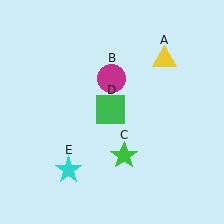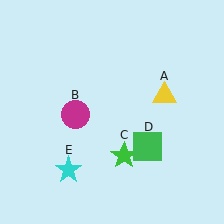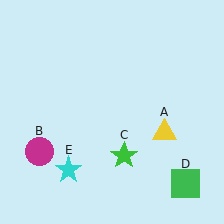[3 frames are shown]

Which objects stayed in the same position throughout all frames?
Green star (object C) and cyan star (object E) remained stationary.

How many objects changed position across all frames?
3 objects changed position: yellow triangle (object A), magenta circle (object B), green square (object D).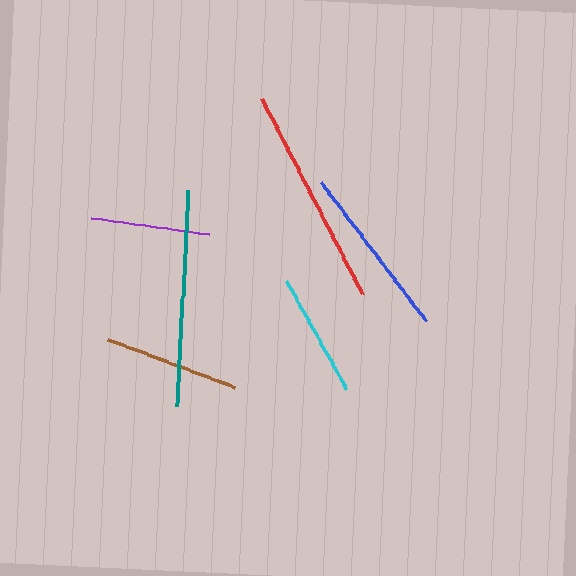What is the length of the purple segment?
The purple segment is approximately 120 pixels long.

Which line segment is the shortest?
The purple line is the shortest at approximately 120 pixels.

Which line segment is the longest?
The red line is the longest at approximately 221 pixels.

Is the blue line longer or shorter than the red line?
The red line is longer than the blue line.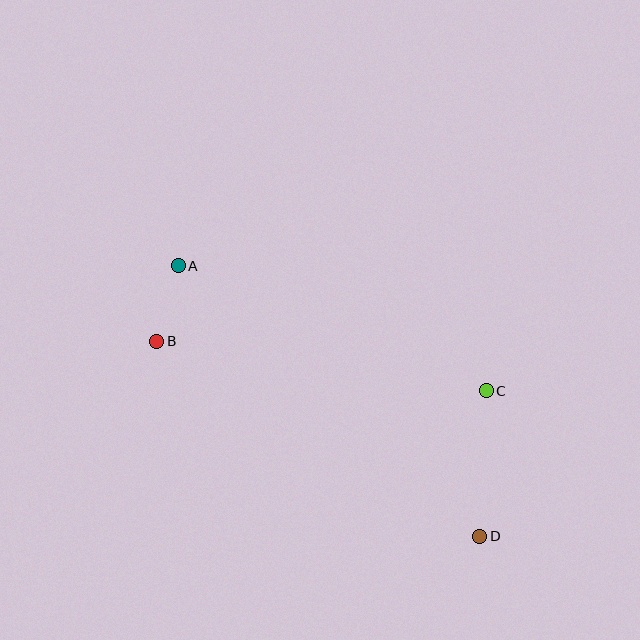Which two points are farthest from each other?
Points A and D are farthest from each other.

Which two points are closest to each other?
Points A and B are closest to each other.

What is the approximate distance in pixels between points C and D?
The distance between C and D is approximately 146 pixels.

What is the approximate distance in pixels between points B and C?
The distance between B and C is approximately 333 pixels.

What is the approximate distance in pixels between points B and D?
The distance between B and D is approximately 377 pixels.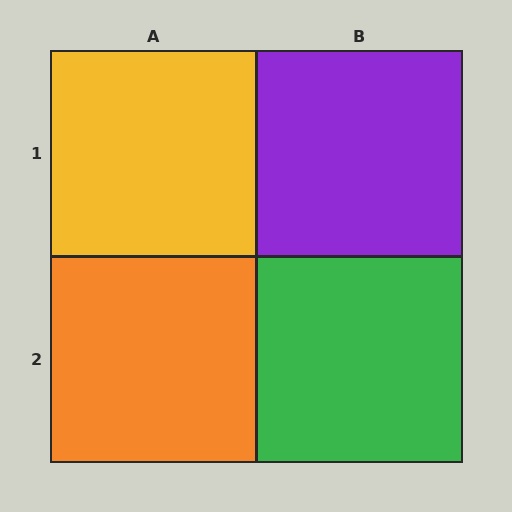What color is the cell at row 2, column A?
Orange.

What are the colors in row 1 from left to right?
Yellow, purple.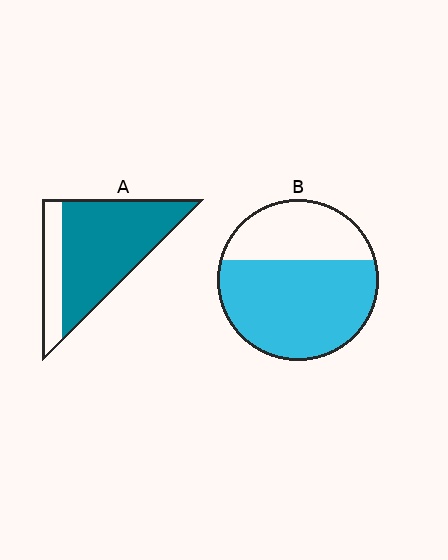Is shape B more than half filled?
Yes.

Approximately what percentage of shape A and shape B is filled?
A is approximately 75% and B is approximately 65%.